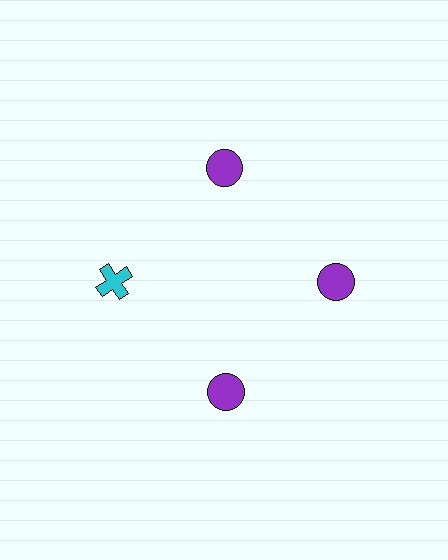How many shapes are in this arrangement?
There are 4 shapes arranged in a ring pattern.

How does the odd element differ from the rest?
It differs in both color (cyan instead of purple) and shape (cross instead of circle).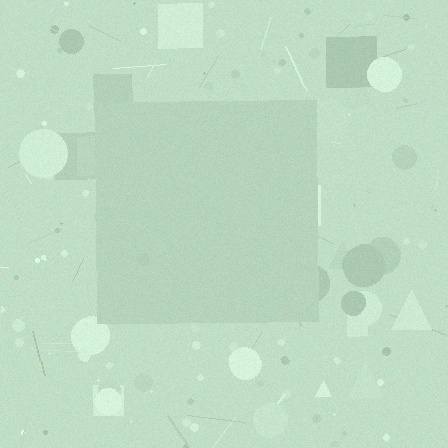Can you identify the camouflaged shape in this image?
The camouflaged shape is a square.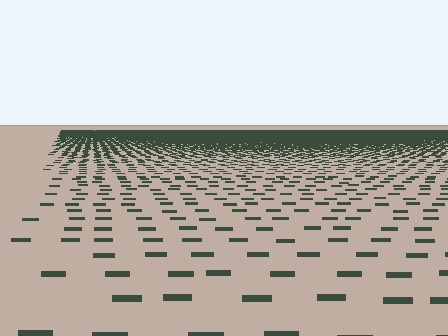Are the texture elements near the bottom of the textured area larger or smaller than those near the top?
Larger. Near the bottom, elements are closer to the viewer and appear at a bigger on-screen size.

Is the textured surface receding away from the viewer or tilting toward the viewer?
The surface is receding away from the viewer. Texture elements get smaller and denser toward the top.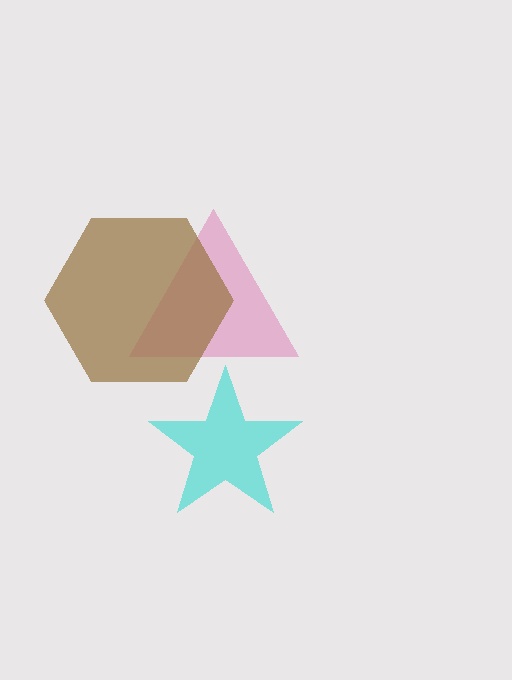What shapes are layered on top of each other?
The layered shapes are: a cyan star, a pink triangle, a brown hexagon.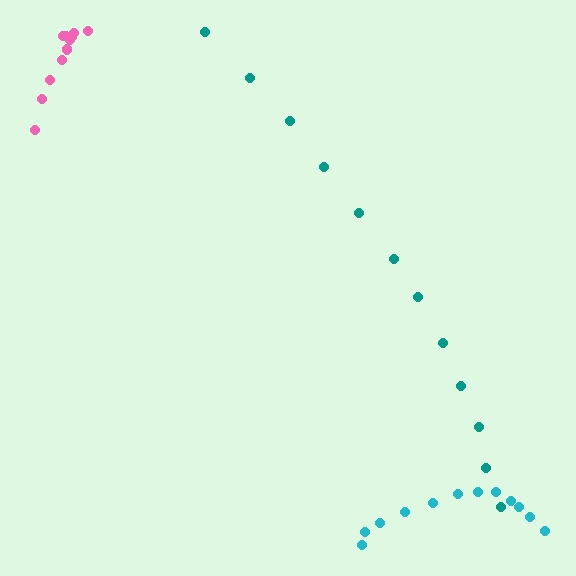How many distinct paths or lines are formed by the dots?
There are 3 distinct paths.